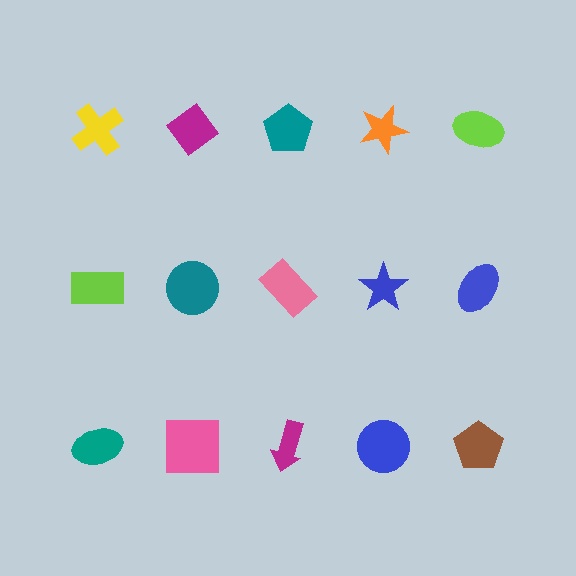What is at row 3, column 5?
A brown pentagon.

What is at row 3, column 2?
A pink square.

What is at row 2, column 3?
A pink rectangle.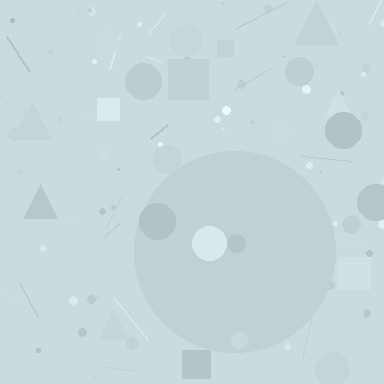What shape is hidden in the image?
A circle is hidden in the image.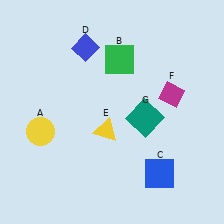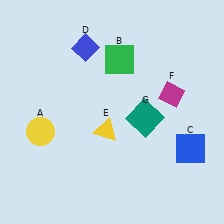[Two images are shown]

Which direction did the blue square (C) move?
The blue square (C) moved right.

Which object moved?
The blue square (C) moved right.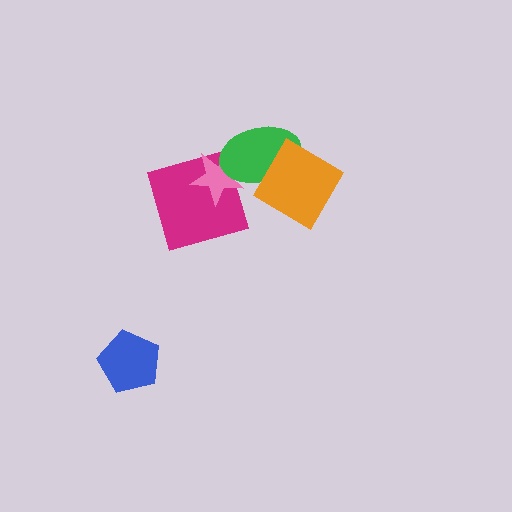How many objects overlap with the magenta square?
1 object overlaps with the magenta square.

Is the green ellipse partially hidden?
Yes, it is partially covered by another shape.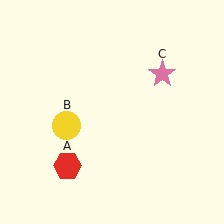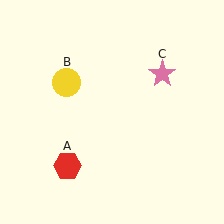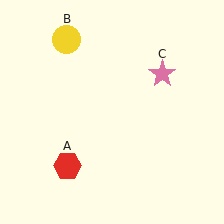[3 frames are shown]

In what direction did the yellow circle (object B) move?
The yellow circle (object B) moved up.